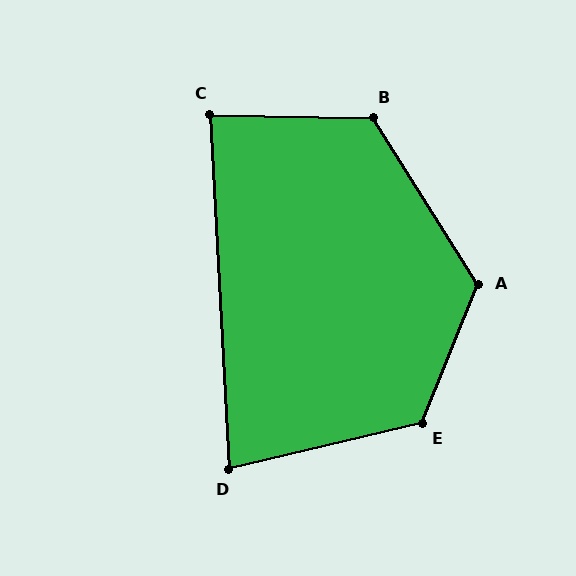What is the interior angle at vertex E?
Approximately 125 degrees (obtuse).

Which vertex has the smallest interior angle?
D, at approximately 80 degrees.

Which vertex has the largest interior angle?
A, at approximately 126 degrees.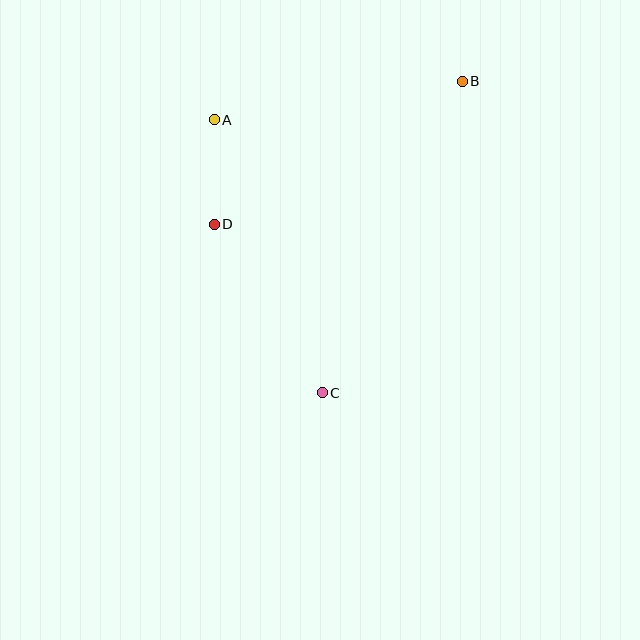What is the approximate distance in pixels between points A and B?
The distance between A and B is approximately 251 pixels.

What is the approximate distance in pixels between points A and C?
The distance between A and C is approximately 294 pixels.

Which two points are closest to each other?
Points A and D are closest to each other.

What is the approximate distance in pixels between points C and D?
The distance between C and D is approximately 200 pixels.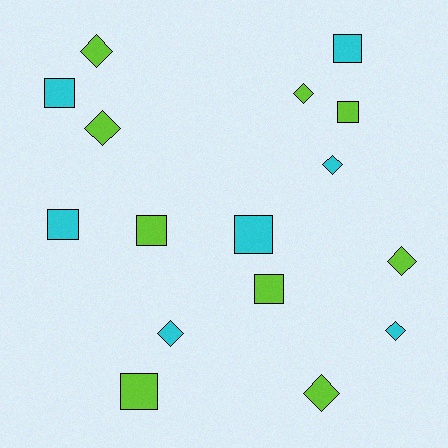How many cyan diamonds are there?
There are 3 cyan diamonds.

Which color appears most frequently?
Lime, with 9 objects.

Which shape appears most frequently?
Square, with 8 objects.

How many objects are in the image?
There are 16 objects.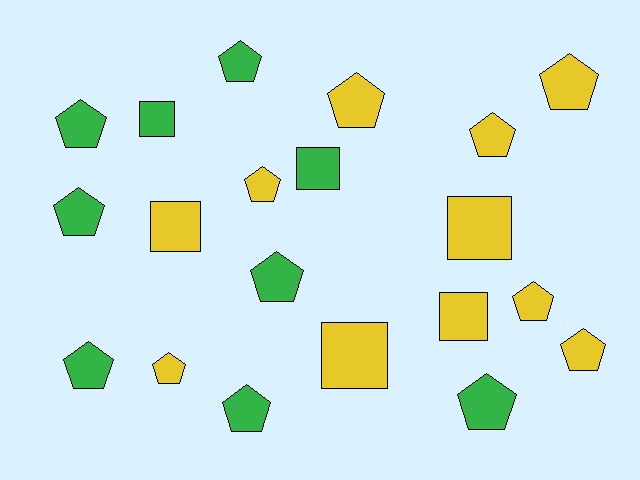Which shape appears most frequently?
Pentagon, with 14 objects.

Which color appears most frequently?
Yellow, with 11 objects.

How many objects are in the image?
There are 20 objects.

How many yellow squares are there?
There are 4 yellow squares.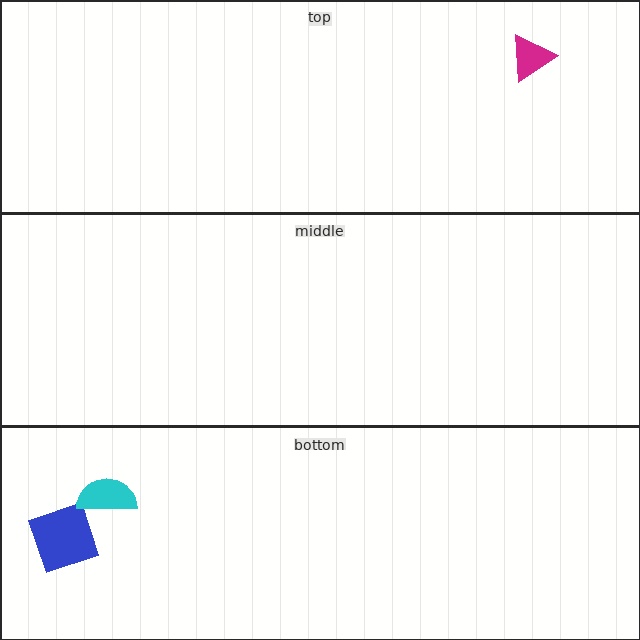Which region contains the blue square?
The bottom region.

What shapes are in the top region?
The magenta triangle.